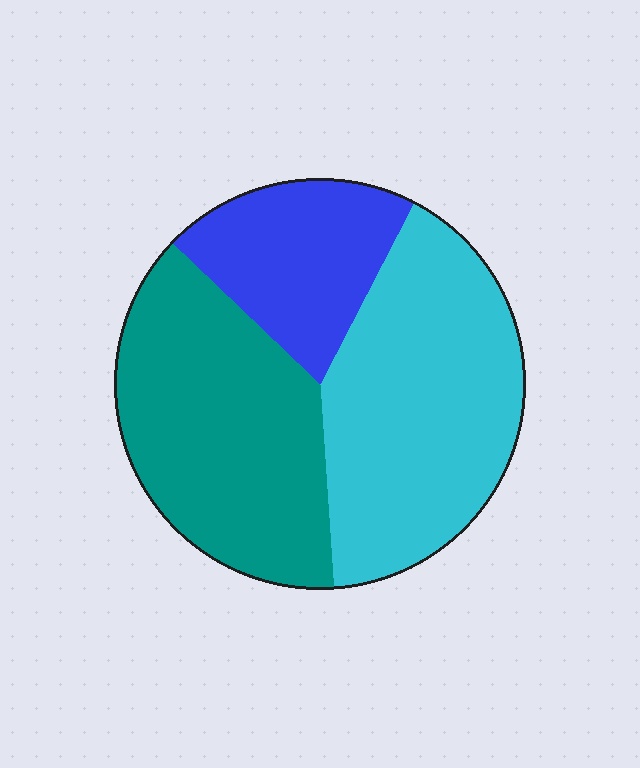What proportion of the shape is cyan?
Cyan covers roughly 40% of the shape.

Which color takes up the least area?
Blue, at roughly 20%.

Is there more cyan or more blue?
Cyan.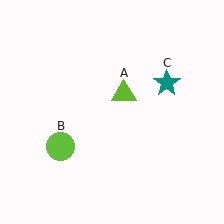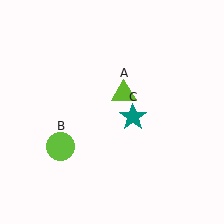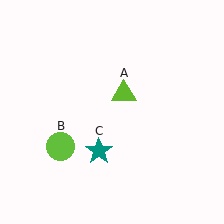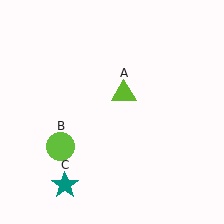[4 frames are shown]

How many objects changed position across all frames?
1 object changed position: teal star (object C).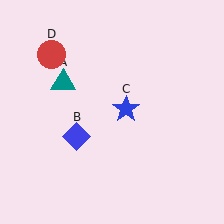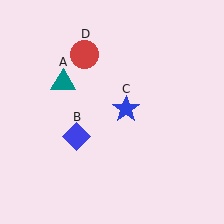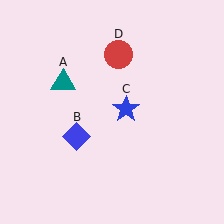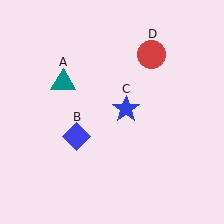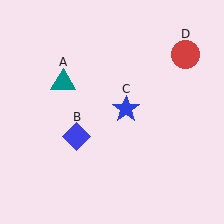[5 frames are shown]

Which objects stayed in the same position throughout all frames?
Teal triangle (object A) and blue diamond (object B) and blue star (object C) remained stationary.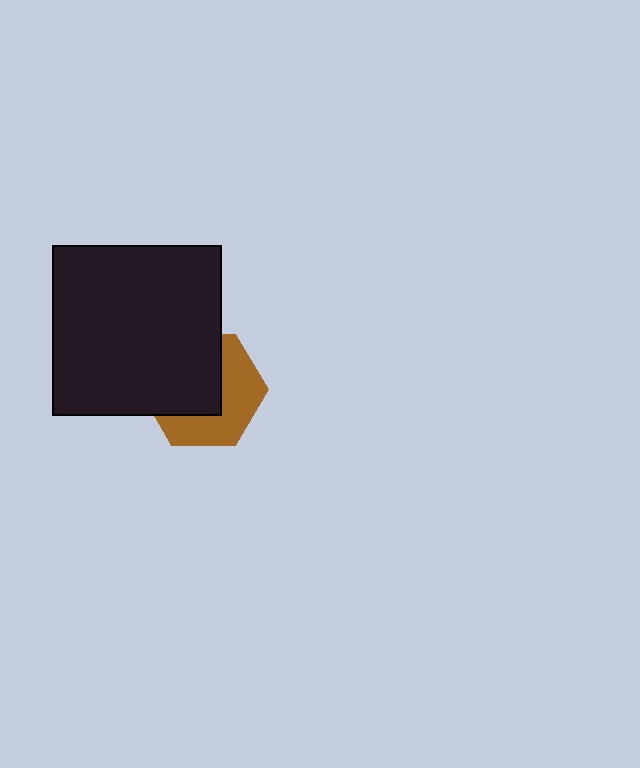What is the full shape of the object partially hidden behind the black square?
The partially hidden object is a brown hexagon.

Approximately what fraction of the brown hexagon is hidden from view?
Roughly 52% of the brown hexagon is hidden behind the black square.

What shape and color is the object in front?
The object in front is a black square.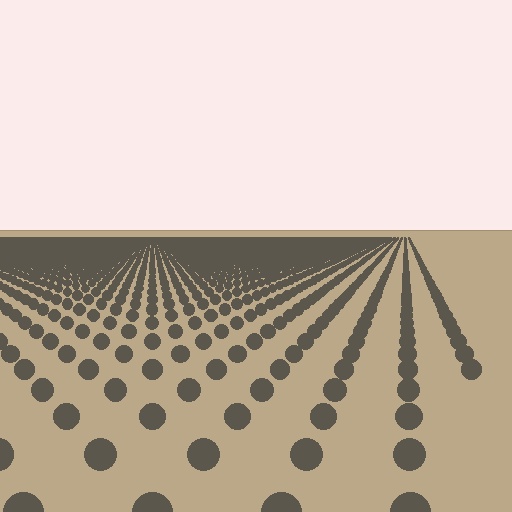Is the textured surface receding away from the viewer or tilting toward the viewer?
The surface is receding away from the viewer. Texture elements get smaller and denser toward the top.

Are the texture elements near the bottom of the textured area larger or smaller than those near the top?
Larger. Near the bottom, elements are closer to the viewer and appear at a bigger on-screen size.